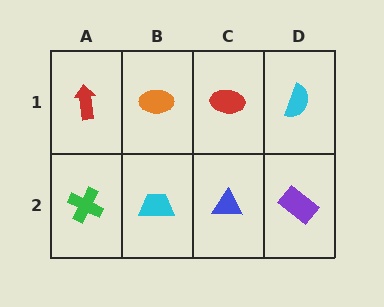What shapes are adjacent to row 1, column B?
A cyan trapezoid (row 2, column B), a red arrow (row 1, column A), a red ellipse (row 1, column C).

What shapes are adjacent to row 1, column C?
A blue triangle (row 2, column C), an orange ellipse (row 1, column B), a cyan semicircle (row 1, column D).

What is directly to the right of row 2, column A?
A cyan trapezoid.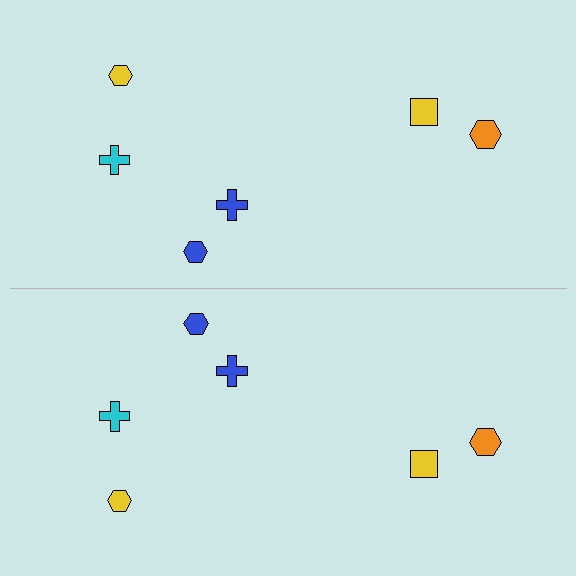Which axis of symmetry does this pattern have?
The pattern has a horizontal axis of symmetry running through the center of the image.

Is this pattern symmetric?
Yes, this pattern has bilateral (reflection) symmetry.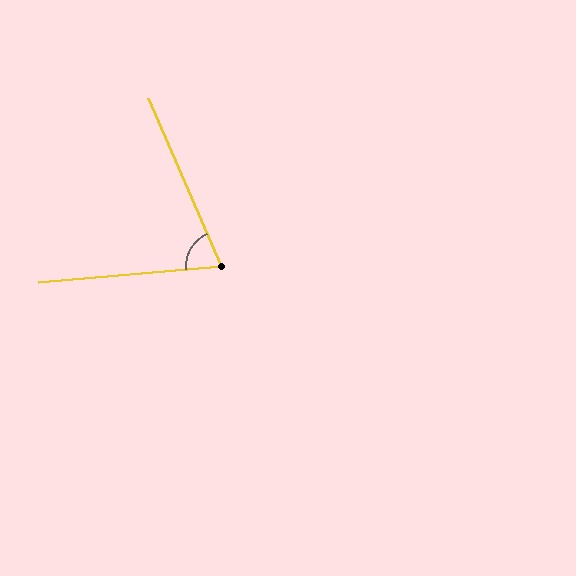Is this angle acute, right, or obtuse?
It is acute.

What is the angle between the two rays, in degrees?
Approximately 71 degrees.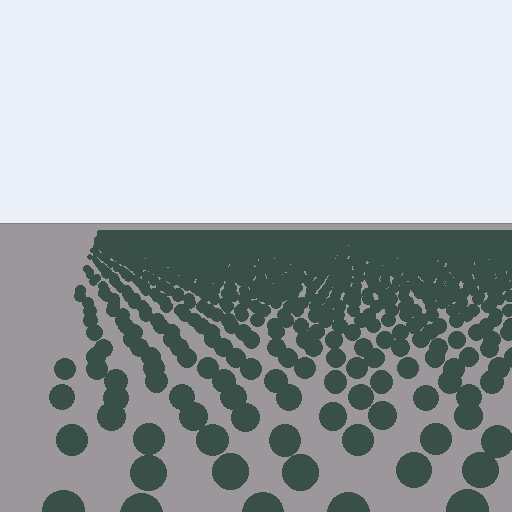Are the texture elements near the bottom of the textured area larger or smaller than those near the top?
Larger. Near the bottom, elements are closer to the viewer and appear at a bigger on-screen size.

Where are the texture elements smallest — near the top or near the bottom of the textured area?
Near the top.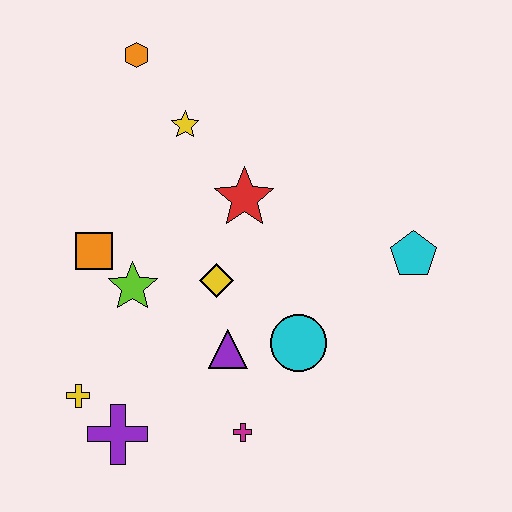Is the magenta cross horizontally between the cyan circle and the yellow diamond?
Yes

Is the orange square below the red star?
Yes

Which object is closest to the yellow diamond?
The purple triangle is closest to the yellow diamond.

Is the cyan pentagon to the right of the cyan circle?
Yes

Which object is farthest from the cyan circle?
The orange hexagon is farthest from the cyan circle.